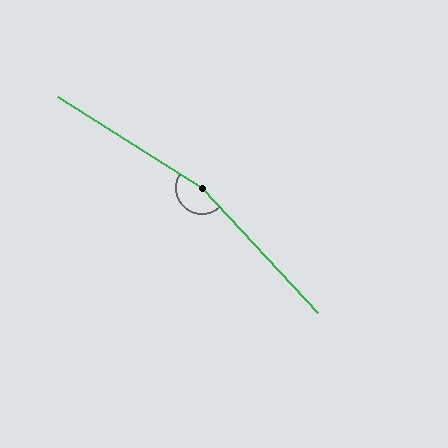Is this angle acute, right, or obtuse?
It is obtuse.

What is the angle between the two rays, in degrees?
Approximately 165 degrees.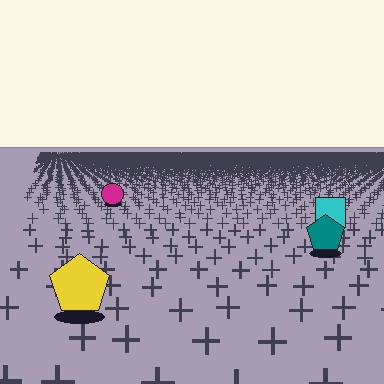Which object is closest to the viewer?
The yellow pentagon is closest. The texture marks near it are larger and more spread out.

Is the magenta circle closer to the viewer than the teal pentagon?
No. The teal pentagon is closer — you can tell from the texture gradient: the ground texture is coarser near it.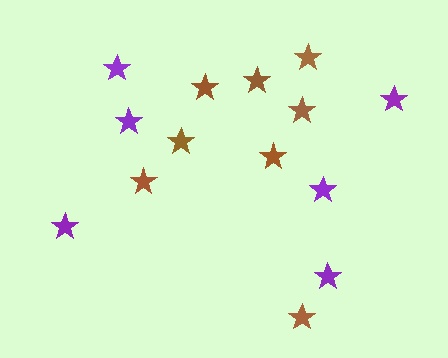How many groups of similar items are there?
There are 2 groups: one group of brown stars (8) and one group of purple stars (6).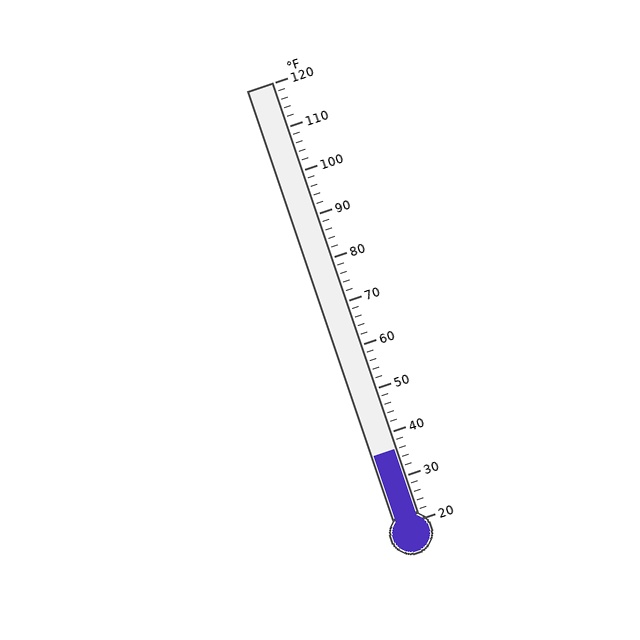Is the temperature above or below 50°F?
The temperature is below 50°F.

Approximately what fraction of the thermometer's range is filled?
The thermometer is filled to approximately 15% of its range.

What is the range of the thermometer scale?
The thermometer scale ranges from 20°F to 120°F.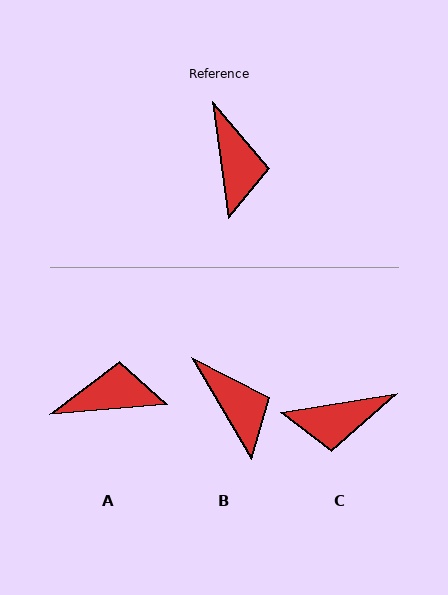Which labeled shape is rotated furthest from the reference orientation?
C, about 88 degrees away.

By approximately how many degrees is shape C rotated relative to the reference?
Approximately 88 degrees clockwise.